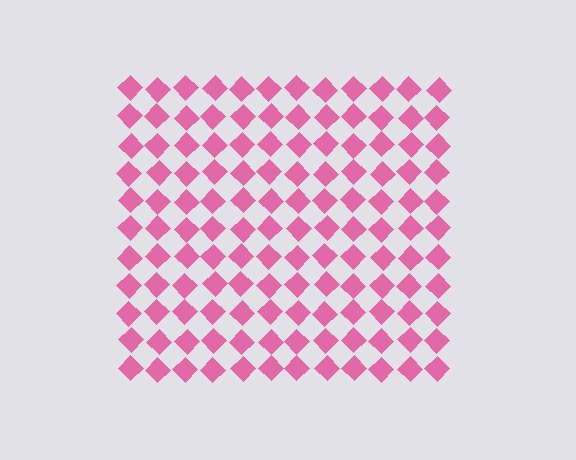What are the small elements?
The small elements are diamonds.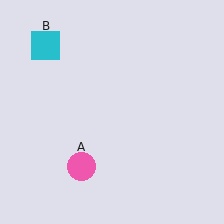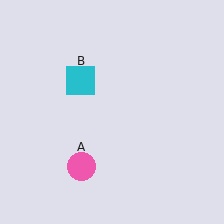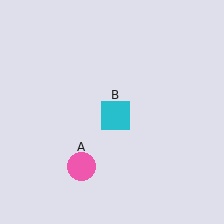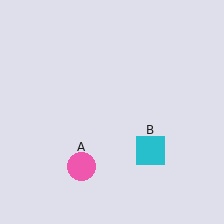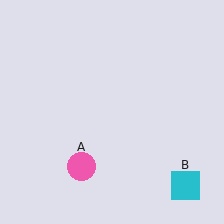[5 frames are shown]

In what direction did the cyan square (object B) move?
The cyan square (object B) moved down and to the right.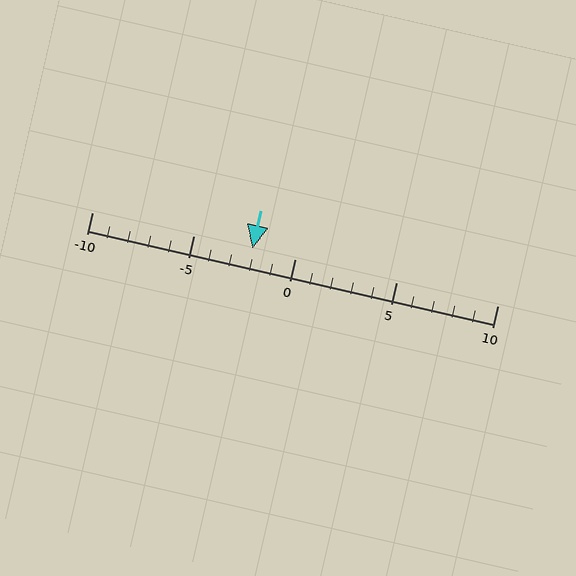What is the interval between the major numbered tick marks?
The major tick marks are spaced 5 units apart.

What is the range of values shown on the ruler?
The ruler shows values from -10 to 10.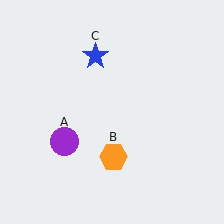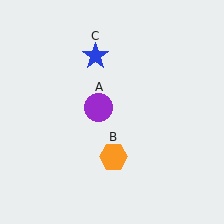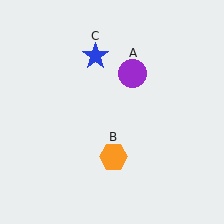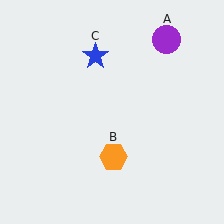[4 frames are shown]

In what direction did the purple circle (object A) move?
The purple circle (object A) moved up and to the right.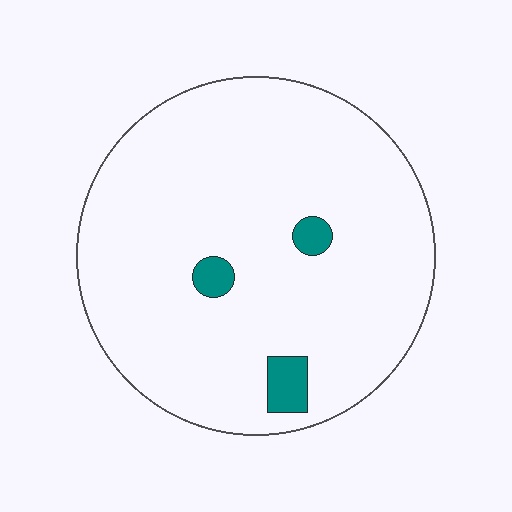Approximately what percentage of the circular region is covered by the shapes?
Approximately 5%.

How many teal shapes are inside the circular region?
3.